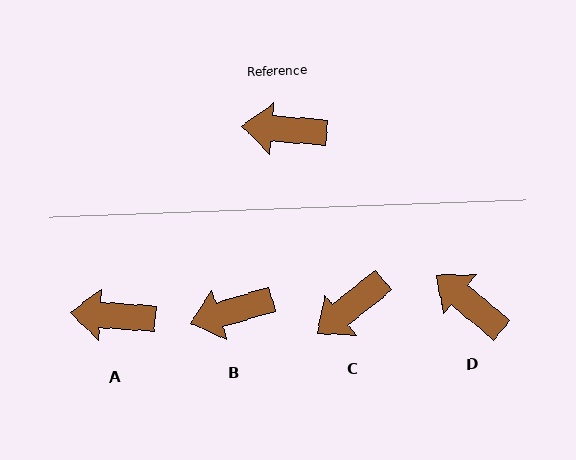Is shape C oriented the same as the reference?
No, it is off by about 43 degrees.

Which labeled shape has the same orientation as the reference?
A.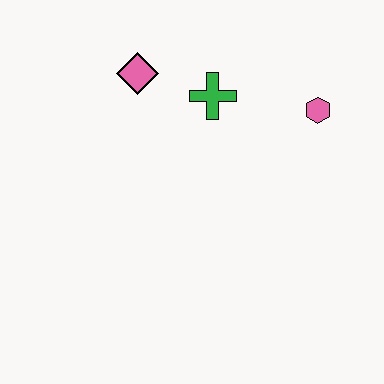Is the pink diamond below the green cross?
No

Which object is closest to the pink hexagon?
The green cross is closest to the pink hexagon.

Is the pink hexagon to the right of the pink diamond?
Yes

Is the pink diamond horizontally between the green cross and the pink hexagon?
No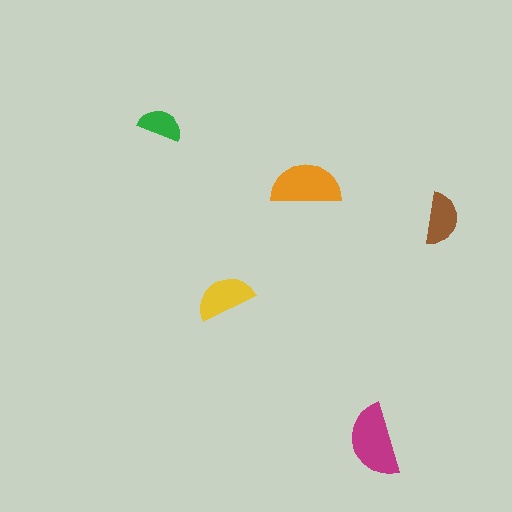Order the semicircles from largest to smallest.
the magenta one, the orange one, the yellow one, the brown one, the green one.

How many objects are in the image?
There are 5 objects in the image.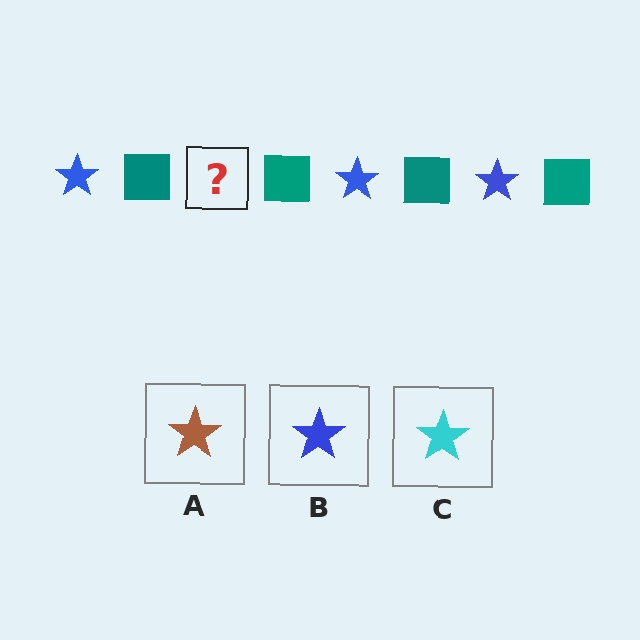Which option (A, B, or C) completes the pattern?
B.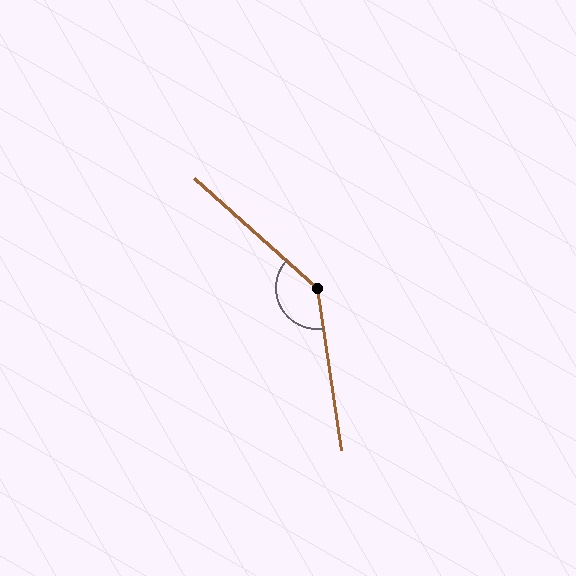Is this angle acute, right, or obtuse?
It is obtuse.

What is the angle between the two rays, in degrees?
Approximately 141 degrees.